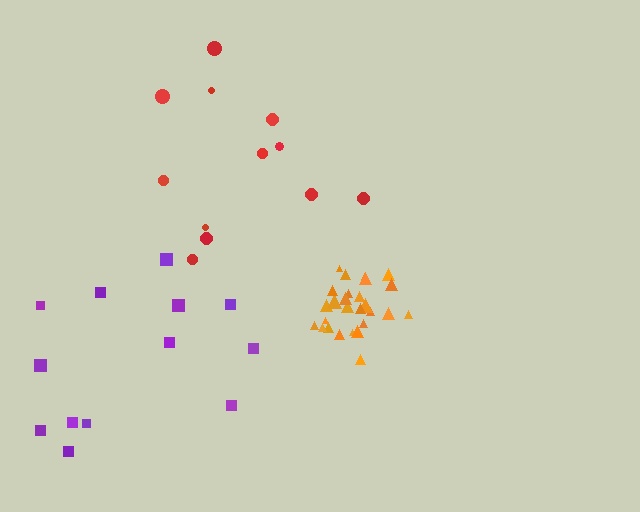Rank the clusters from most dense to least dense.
orange, purple, red.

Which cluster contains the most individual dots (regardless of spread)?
Orange (27).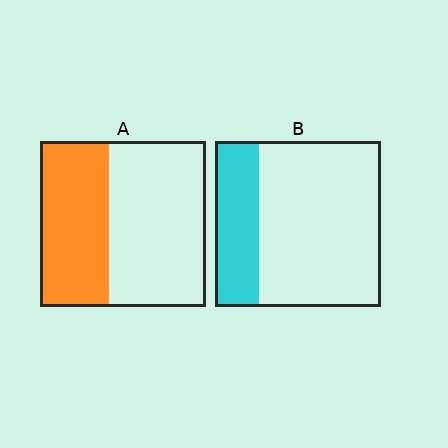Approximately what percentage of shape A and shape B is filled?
A is approximately 40% and B is approximately 25%.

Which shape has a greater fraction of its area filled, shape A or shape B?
Shape A.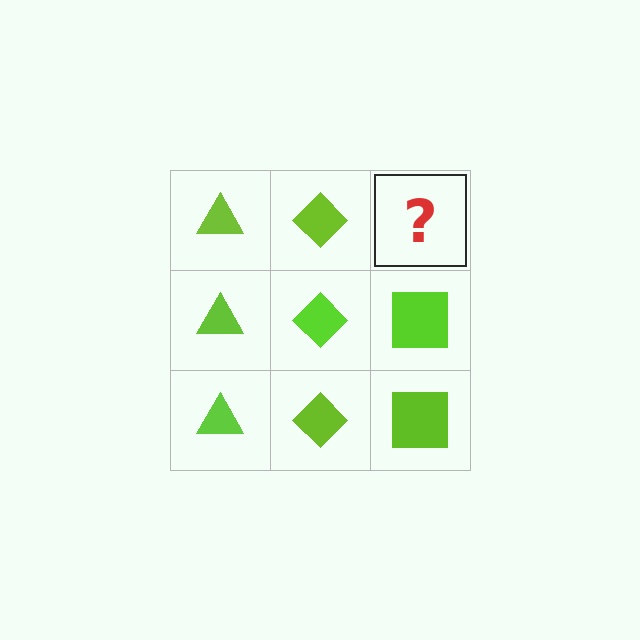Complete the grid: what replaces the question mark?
The question mark should be replaced with a lime square.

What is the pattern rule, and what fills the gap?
The rule is that each column has a consistent shape. The gap should be filled with a lime square.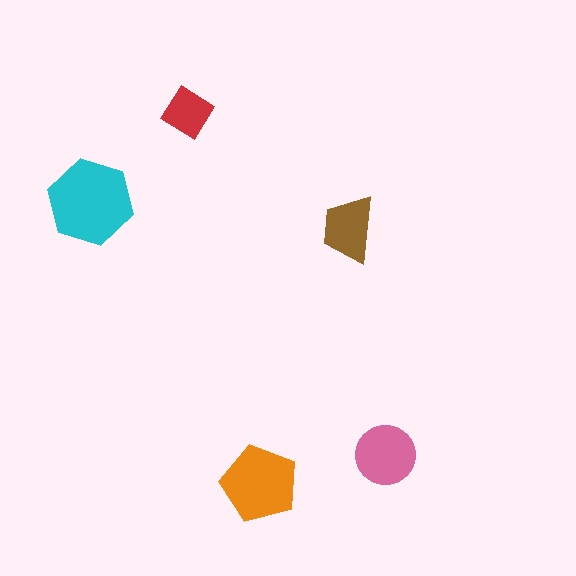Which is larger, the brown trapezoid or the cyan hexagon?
The cyan hexagon.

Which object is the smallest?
The red diamond.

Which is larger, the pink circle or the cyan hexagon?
The cyan hexagon.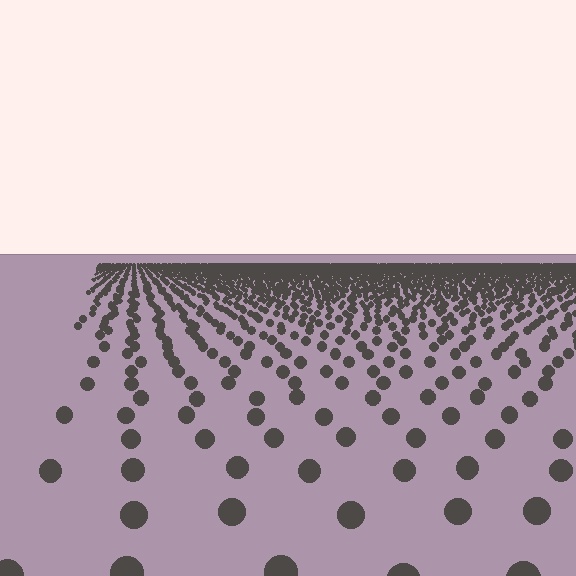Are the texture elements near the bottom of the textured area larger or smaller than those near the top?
Larger. Near the bottom, elements are closer to the viewer and appear at a bigger on-screen size.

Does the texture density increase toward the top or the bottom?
Density increases toward the top.